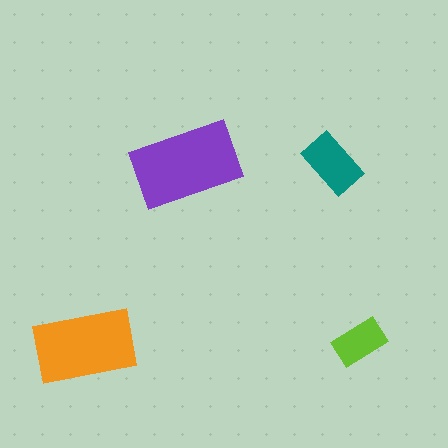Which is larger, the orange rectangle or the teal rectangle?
The orange one.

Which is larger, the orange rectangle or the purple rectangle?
The purple one.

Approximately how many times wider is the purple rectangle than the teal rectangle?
About 1.5 times wider.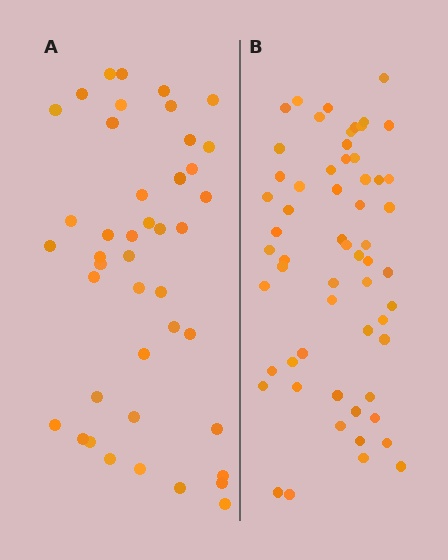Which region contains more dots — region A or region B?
Region B (the right region) has more dots.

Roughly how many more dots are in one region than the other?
Region B has approximately 15 more dots than region A.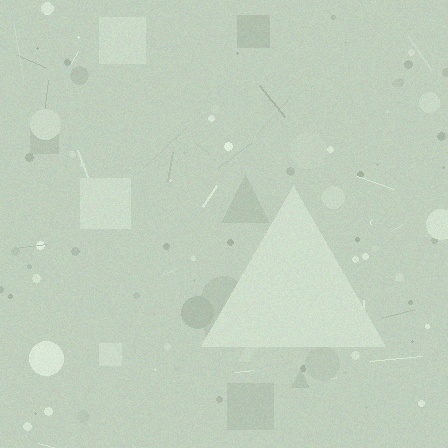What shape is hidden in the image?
A triangle is hidden in the image.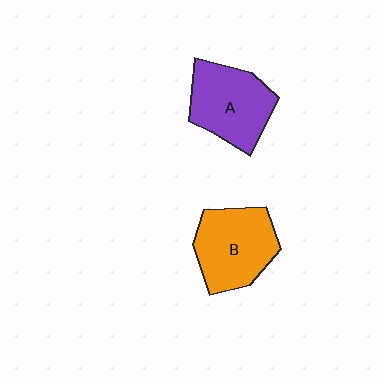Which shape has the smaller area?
Shape A (purple).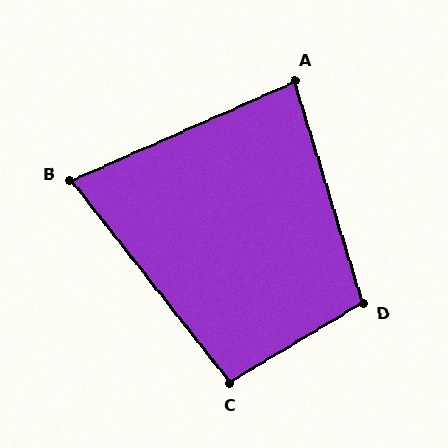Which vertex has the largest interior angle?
D, at approximately 104 degrees.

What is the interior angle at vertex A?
Approximately 83 degrees (acute).